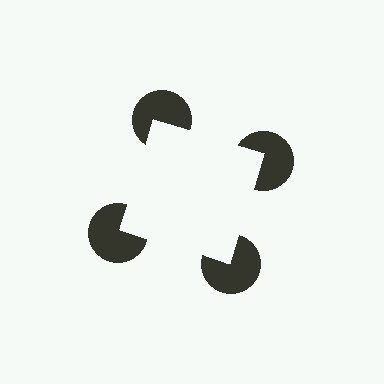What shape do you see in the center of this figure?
An illusory square — its edges are inferred from the aligned wedge cuts in the pac-man discs, not physically drawn.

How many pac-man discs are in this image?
There are 4 — one at each vertex of the illusory square.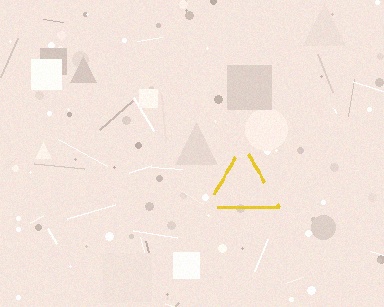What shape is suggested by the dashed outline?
The dashed outline suggests a triangle.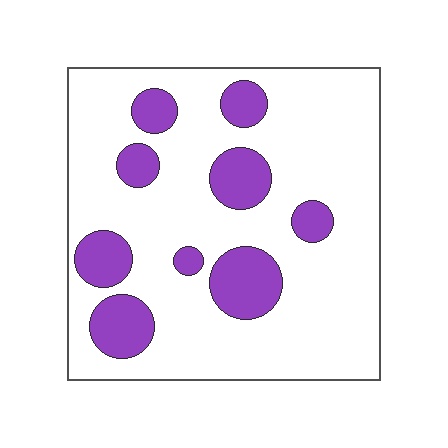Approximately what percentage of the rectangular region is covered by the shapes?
Approximately 20%.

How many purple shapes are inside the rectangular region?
9.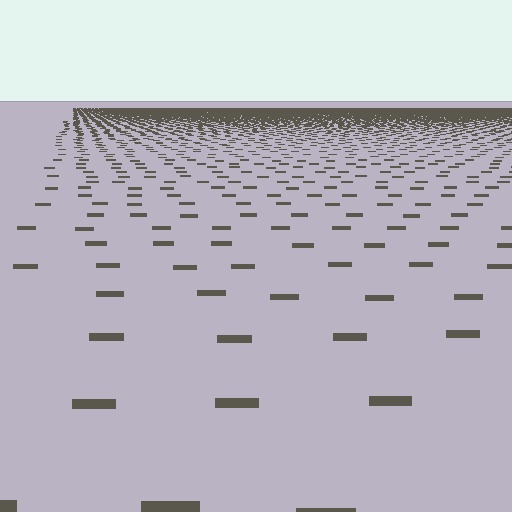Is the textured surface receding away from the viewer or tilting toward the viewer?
The surface is receding away from the viewer. Texture elements get smaller and denser toward the top.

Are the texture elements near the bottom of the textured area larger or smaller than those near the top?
Larger. Near the bottom, elements are closer to the viewer and appear at a bigger on-screen size.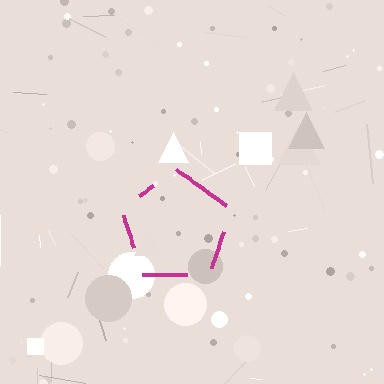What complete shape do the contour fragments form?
The contour fragments form a pentagon.